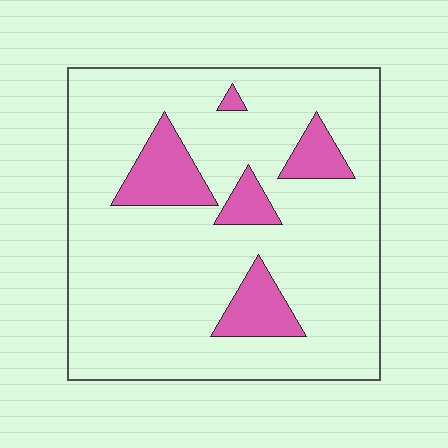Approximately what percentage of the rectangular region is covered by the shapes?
Approximately 15%.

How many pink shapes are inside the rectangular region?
5.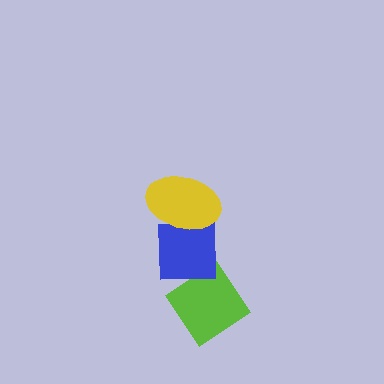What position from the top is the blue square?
The blue square is 2nd from the top.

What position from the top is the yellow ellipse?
The yellow ellipse is 1st from the top.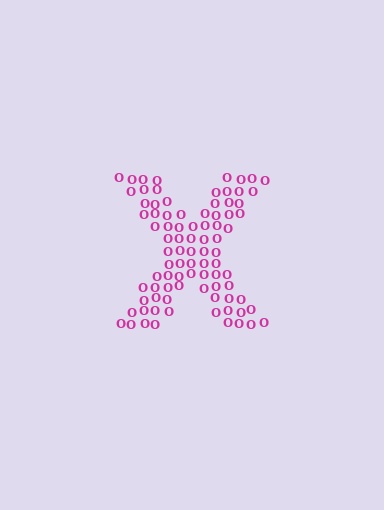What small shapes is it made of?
It is made of small letter O's.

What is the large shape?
The large shape is the letter X.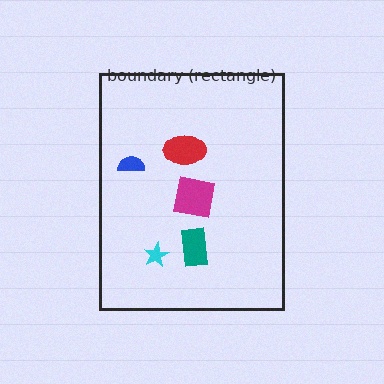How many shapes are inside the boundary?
5 inside, 0 outside.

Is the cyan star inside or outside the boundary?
Inside.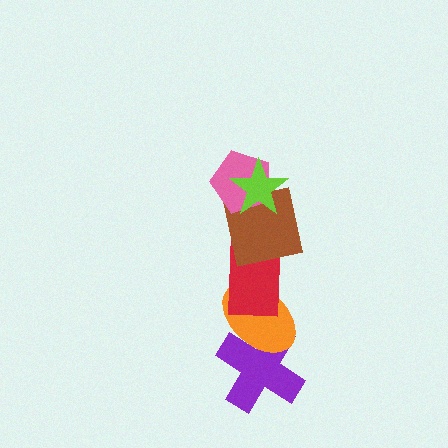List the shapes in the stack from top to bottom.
From top to bottom: the lime star, the pink pentagon, the brown square, the red rectangle, the orange ellipse, the purple cross.